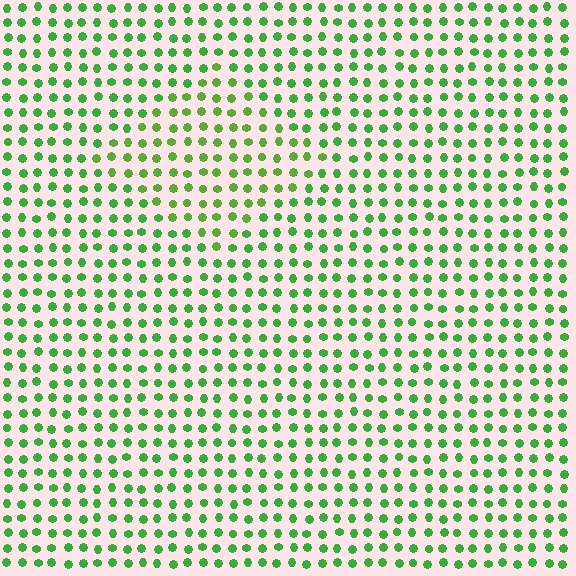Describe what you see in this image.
The image is filled with small green elements in a uniform arrangement. A diamond-shaped region is visible where the elements are tinted to a slightly different hue, forming a subtle color boundary.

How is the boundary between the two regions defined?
The boundary is defined purely by a slight shift in hue (about 19 degrees). Spacing, size, and orientation are identical on both sides.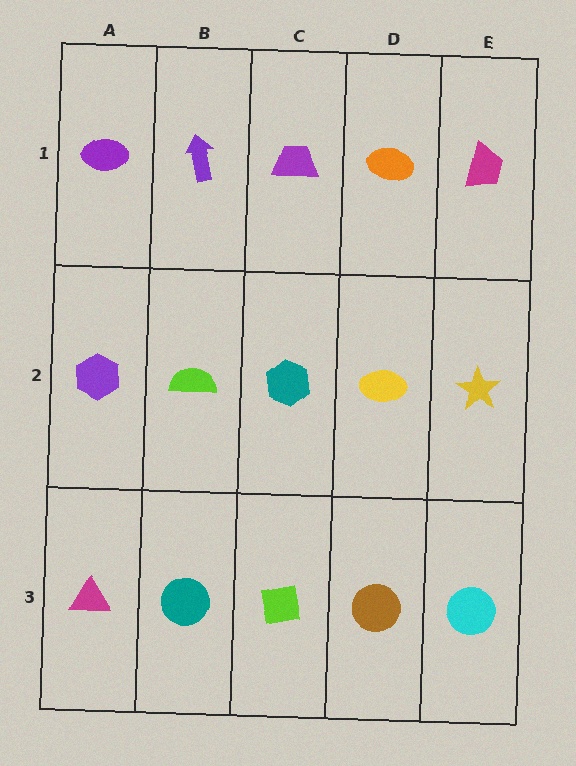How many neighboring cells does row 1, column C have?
3.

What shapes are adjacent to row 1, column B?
A lime semicircle (row 2, column B), a purple ellipse (row 1, column A), a purple trapezoid (row 1, column C).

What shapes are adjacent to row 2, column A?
A purple ellipse (row 1, column A), a magenta triangle (row 3, column A), a lime semicircle (row 2, column B).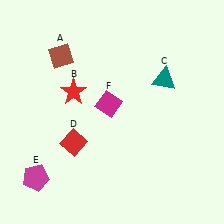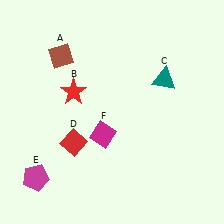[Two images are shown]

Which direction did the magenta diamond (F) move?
The magenta diamond (F) moved down.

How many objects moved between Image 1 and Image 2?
1 object moved between the two images.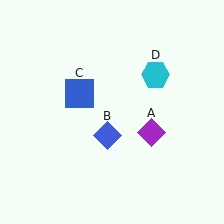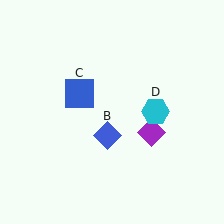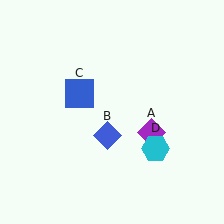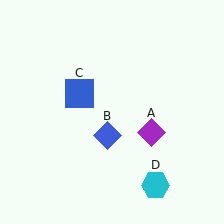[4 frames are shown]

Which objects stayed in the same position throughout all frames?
Purple diamond (object A) and blue diamond (object B) and blue square (object C) remained stationary.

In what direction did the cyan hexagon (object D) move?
The cyan hexagon (object D) moved down.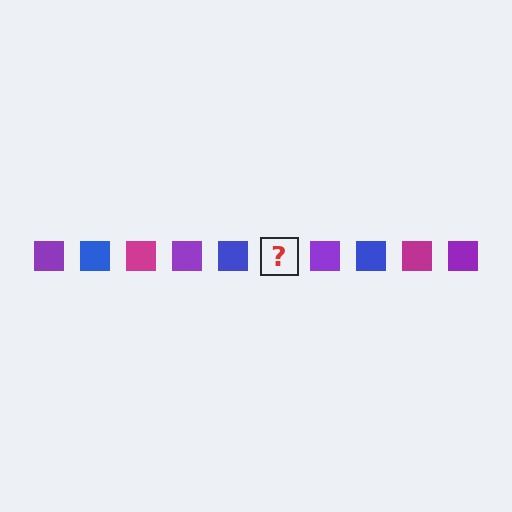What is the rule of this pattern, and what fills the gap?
The rule is that the pattern cycles through purple, blue, magenta squares. The gap should be filled with a magenta square.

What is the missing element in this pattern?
The missing element is a magenta square.